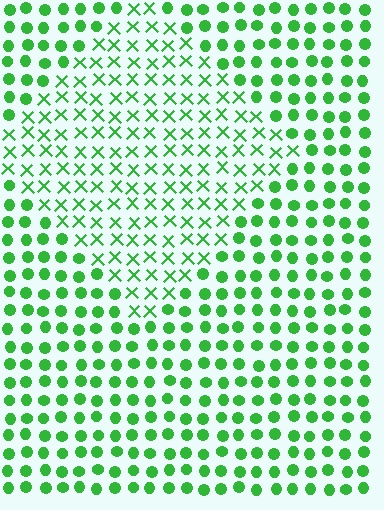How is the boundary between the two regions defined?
The boundary is defined by a change in element shape: X marks inside vs. circles outside. All elements share the same color and spacing.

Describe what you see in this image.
The image is filled with small green elements arranged in a uniform grid. A diamond-shaped region contains X marks, while the surrounding area contains circles. The boundary is defined purely by the change in element shape.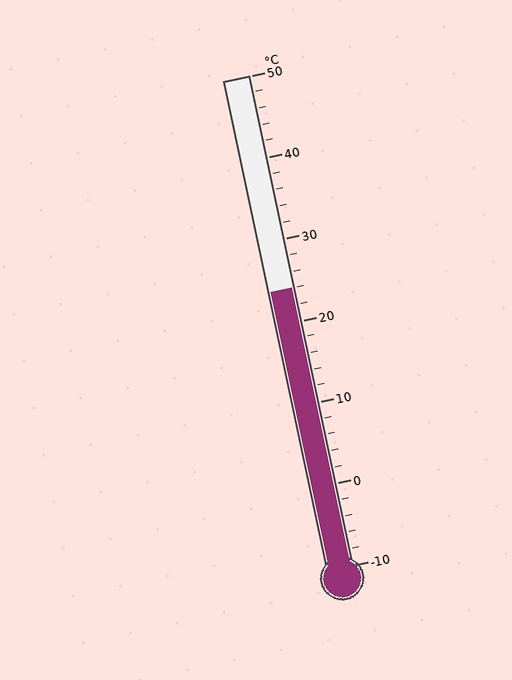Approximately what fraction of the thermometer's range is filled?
The thermometer is filled to approximately 55% of its range.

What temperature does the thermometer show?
The thermometer shows approximately 24°C.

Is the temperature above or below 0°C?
The temperature is above 0°C.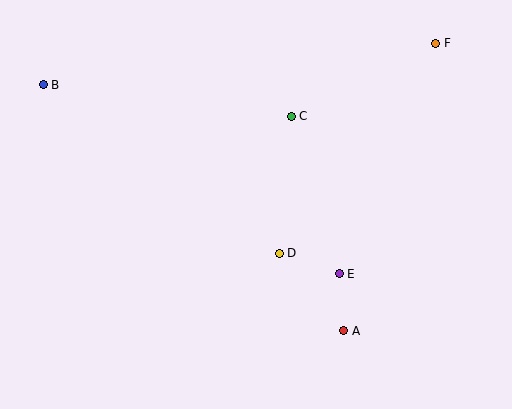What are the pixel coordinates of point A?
Point A is at (344, 331).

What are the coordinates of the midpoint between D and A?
The midpoint between D and A is at (311, 292).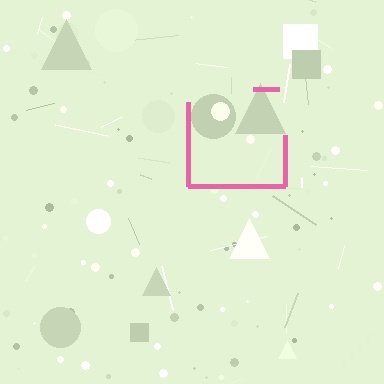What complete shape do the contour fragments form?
The contour fragments form a square.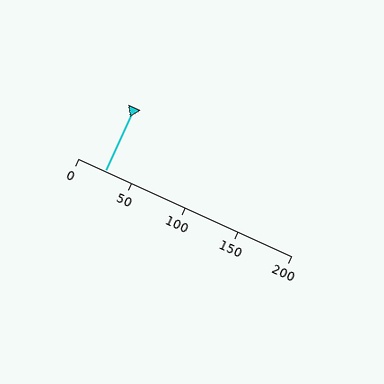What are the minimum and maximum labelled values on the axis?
The axis runs from 0 to 200.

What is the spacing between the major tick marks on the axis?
The major ticks are spaced 50 apart.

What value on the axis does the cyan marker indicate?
The marker indicates approximately 25.